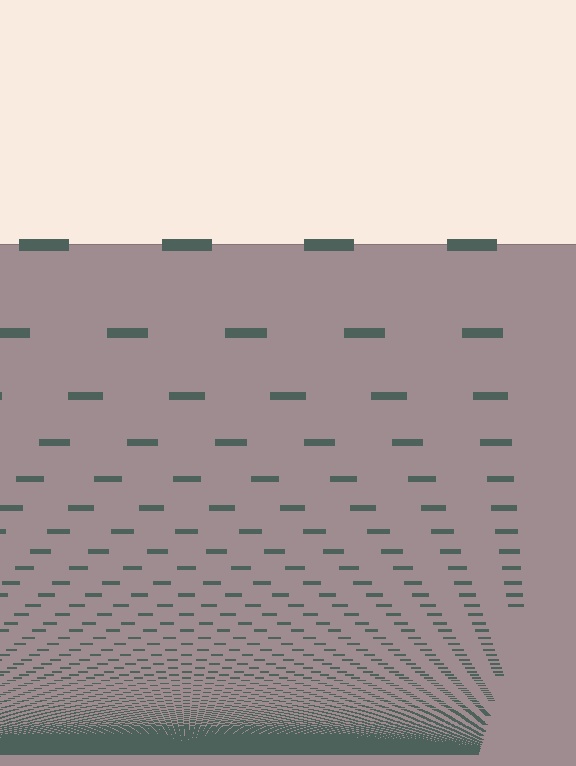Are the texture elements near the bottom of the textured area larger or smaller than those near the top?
Smaller. The gradient is inverted — elements near the bottom are smaller and denser.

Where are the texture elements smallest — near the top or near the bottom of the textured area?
Near the bottom.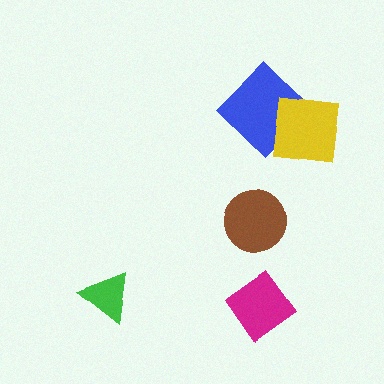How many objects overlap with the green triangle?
0 objects overlap with the green triangle.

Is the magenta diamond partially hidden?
No, no other shape covers it.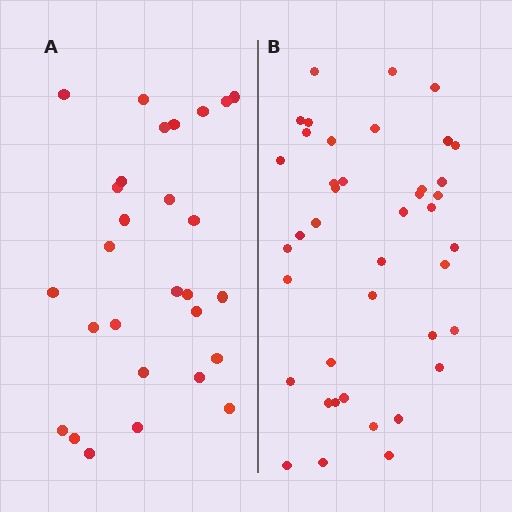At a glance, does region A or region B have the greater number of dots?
Region B (the right region) has more dots.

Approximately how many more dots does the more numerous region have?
Region B has approximately 15 more dots than region A.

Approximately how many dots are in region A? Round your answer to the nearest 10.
About 30 dots. (The exact count is 28, which rounds to 30.)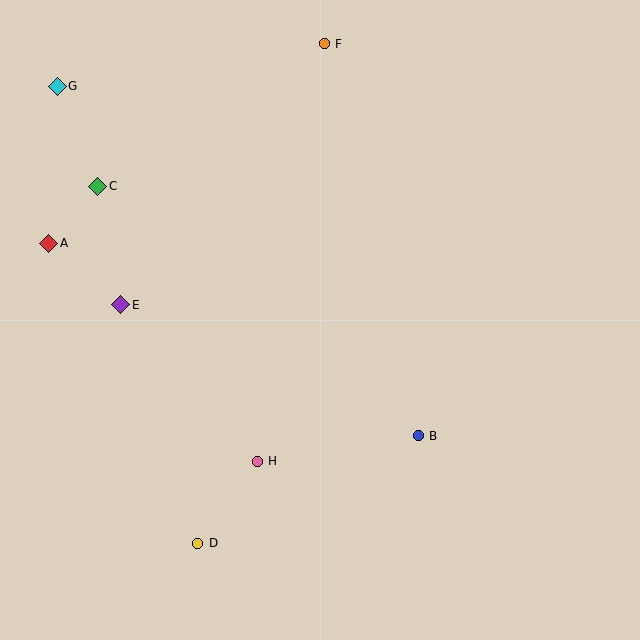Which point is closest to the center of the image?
Point B at (418, 436) is closest to the center.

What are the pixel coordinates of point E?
Point E is at (121, 305).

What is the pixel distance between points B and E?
The distance between B and E is 325 pixels.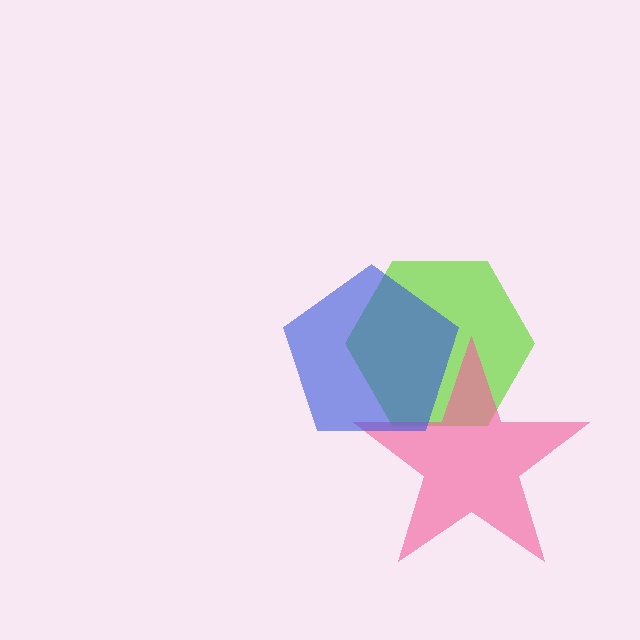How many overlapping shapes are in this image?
There are 3 overlapping shapes in the image.